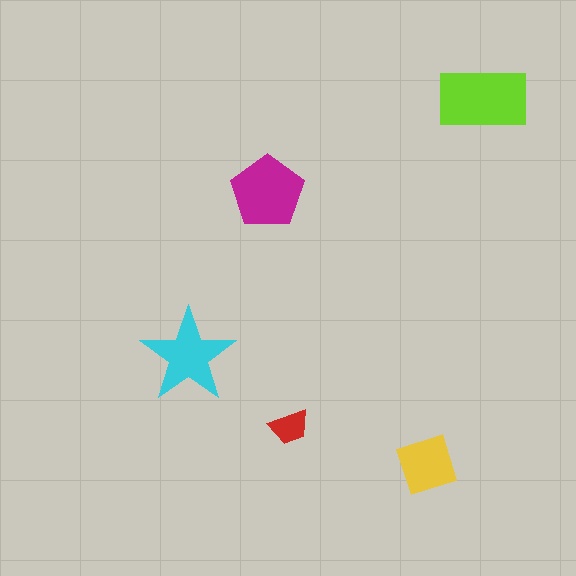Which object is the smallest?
The red trapezoid.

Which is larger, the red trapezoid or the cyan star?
The cyan star.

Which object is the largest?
The lime rectangle.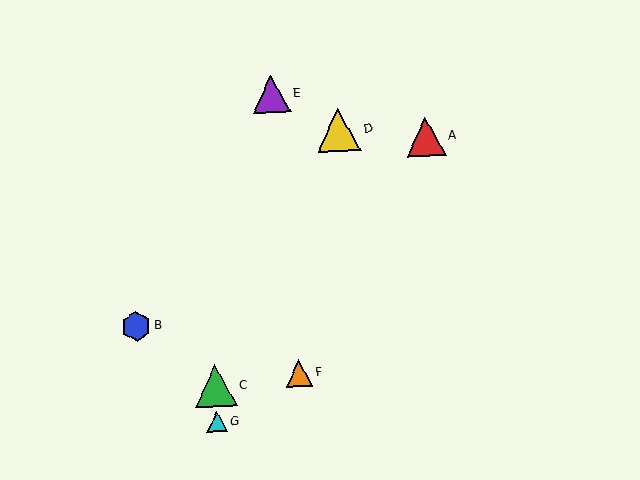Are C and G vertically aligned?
Yes, both are at x≈215.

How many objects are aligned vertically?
2 objects (C, G) are aligned vertically.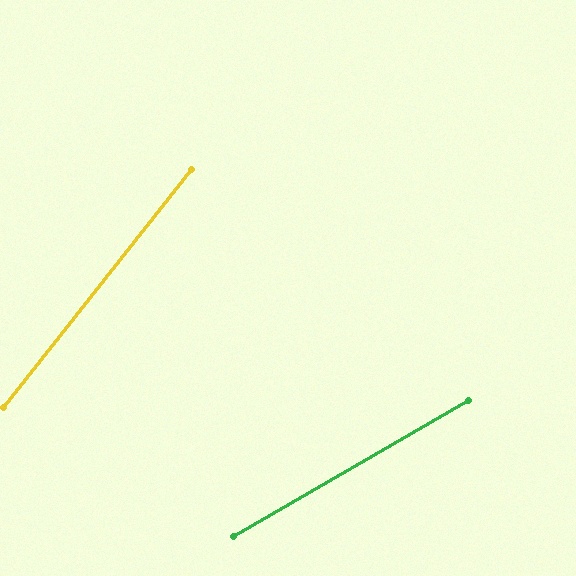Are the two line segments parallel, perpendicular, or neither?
Neither parallel nor perpendicular — they differ by about 22°.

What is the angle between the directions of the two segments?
Approximately 22 degrees.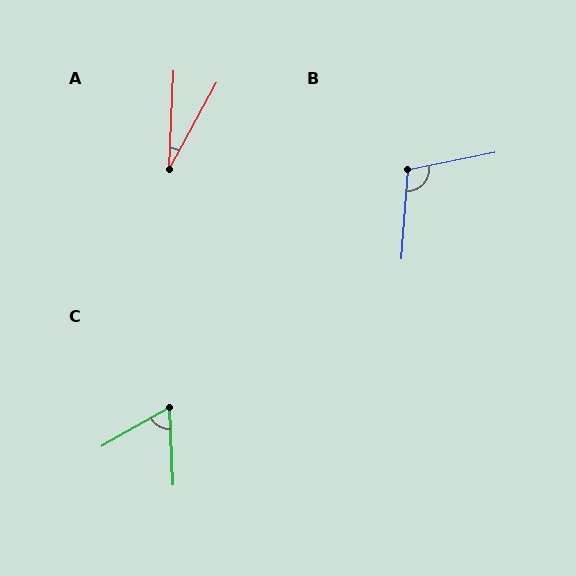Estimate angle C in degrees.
Approximately 64 degrees.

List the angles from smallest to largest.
A (26°), C (64°), B (106°).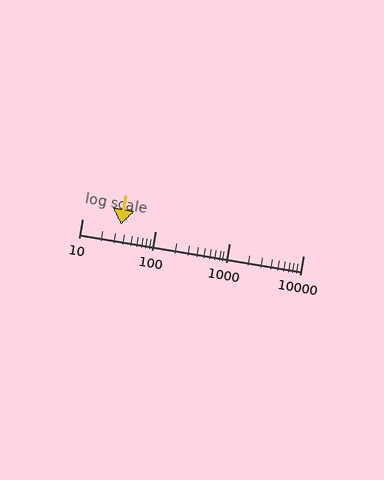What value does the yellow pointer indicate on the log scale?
The pointer indicates approximately 34.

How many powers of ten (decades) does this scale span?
The scale spans 3 decades, from 10 to 10000.